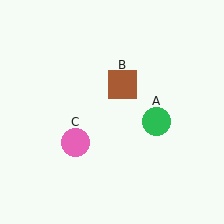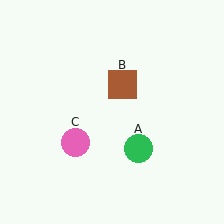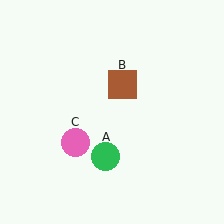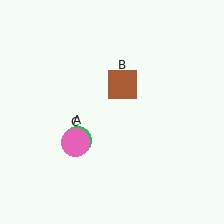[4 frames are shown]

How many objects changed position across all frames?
1 object changed position: green circle (object A).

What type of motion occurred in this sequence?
The green circle (object A) rotated clockwise around the center of the scene.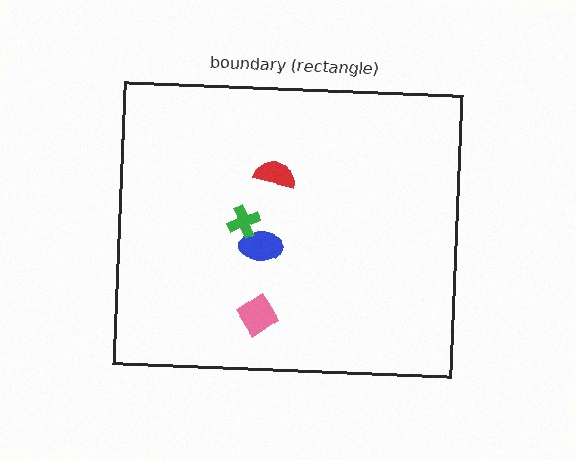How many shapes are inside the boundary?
4 inside, 0 outside.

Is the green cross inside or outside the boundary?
Inside.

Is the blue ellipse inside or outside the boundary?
Inside.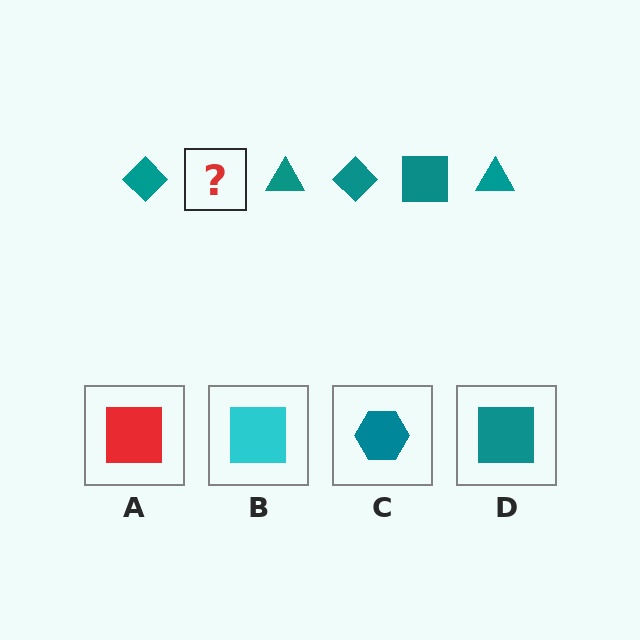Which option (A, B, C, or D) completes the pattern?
D.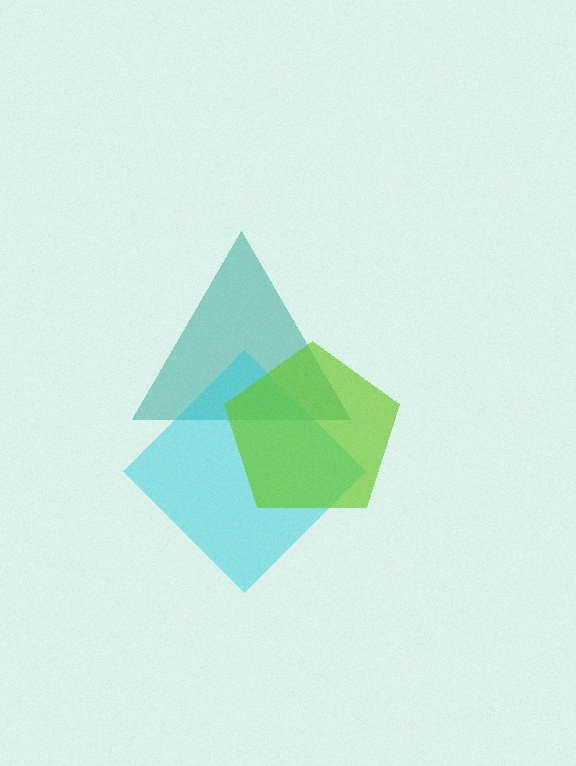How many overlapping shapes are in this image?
There are 3 overlapping shapes in the image.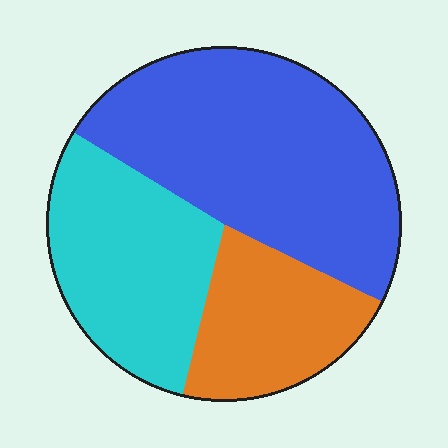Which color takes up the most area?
Blue, at roughly 50%.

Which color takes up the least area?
Orange, at roughly 20%.